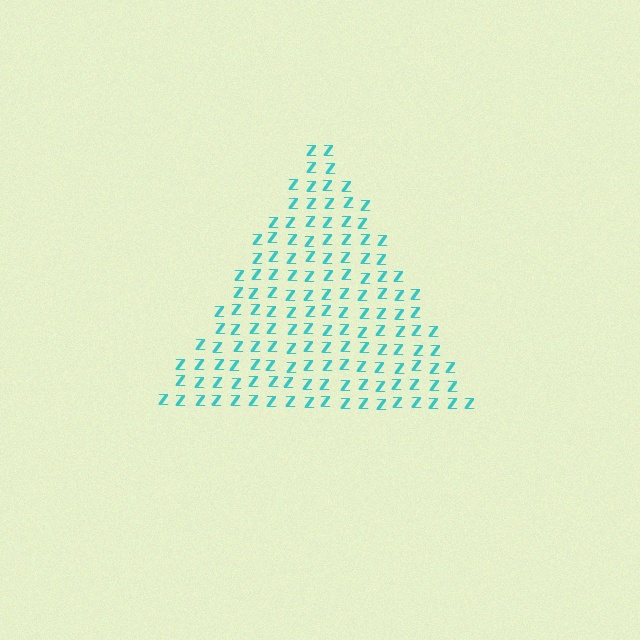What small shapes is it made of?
It is made of small letter Z's.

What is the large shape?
The large shape is a triangle.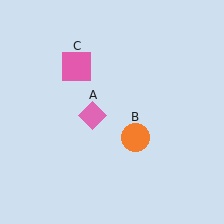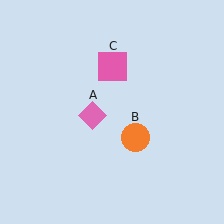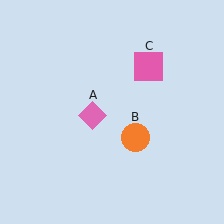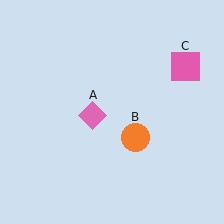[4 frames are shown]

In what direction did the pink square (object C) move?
The pink square (object C) moved right.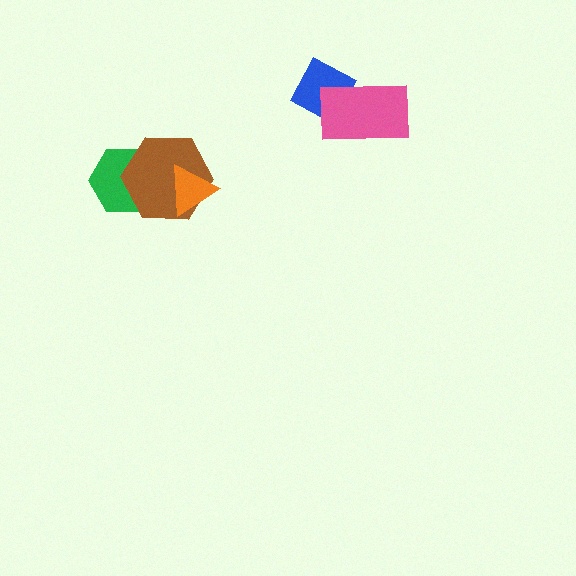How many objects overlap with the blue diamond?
1 object overlaps with the blue diamond.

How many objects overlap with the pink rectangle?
1 object overlaps with the pink rectangle.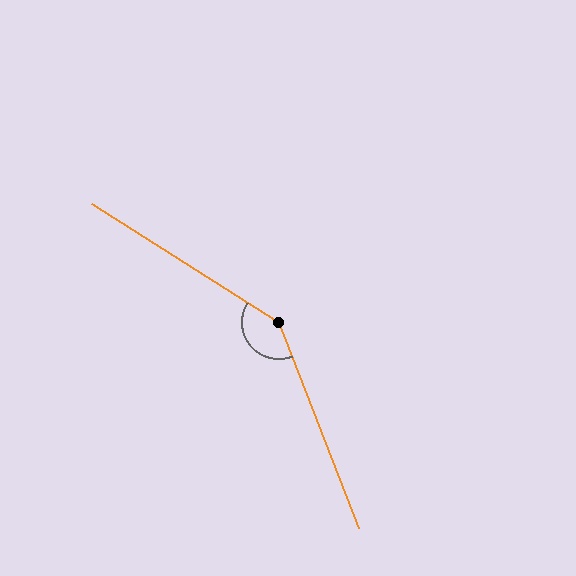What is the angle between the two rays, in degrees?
Approximately 143 degrees.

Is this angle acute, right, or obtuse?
It is obtuse.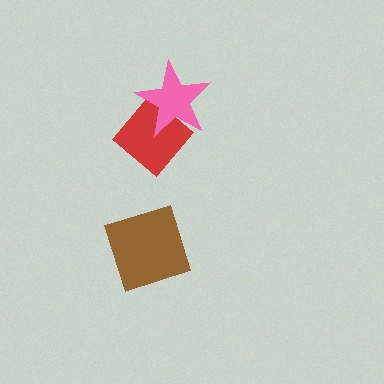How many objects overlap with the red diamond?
1 object overlaps with the red diamond.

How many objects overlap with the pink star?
1 object overlaps with the pink star.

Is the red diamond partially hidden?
Yes, it is partially covered by another shape.